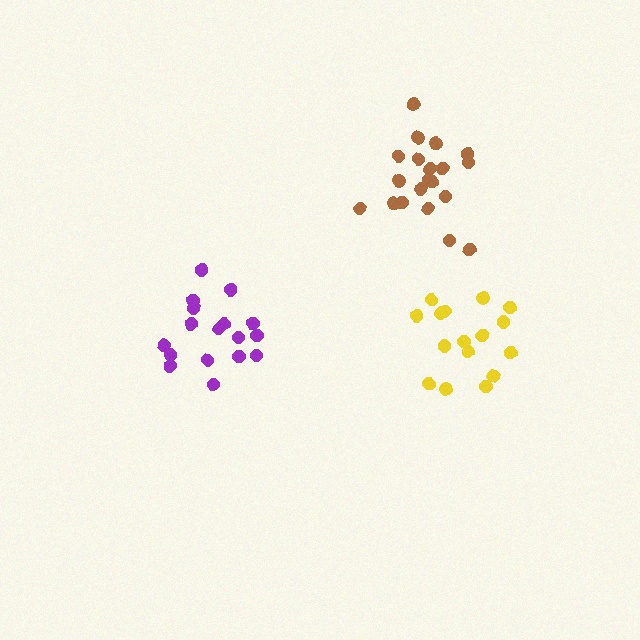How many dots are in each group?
Group 1: 17 dots, Group 2: 20 dots, Group 3: 16 dots (53 total).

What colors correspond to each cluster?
The clusters are colored: purple, brown, yellow.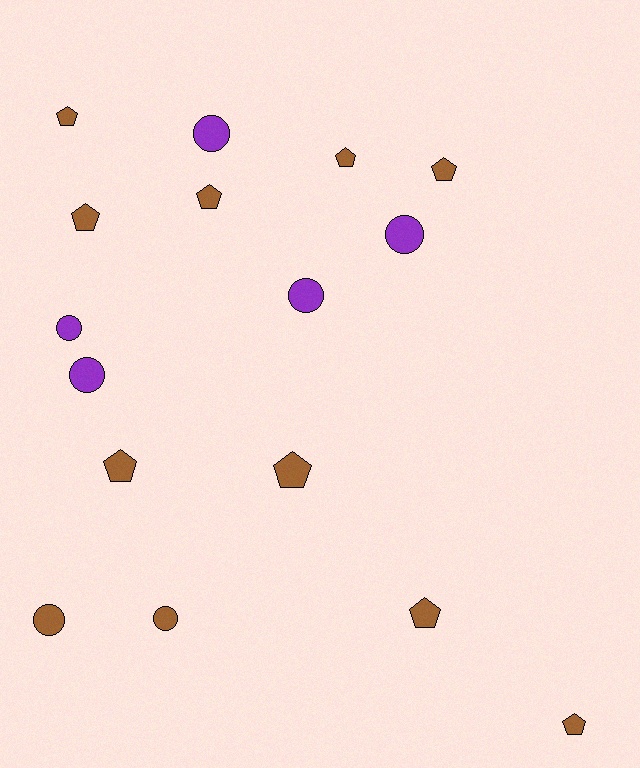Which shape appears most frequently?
Pentagon, with 9 objects.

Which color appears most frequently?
Brown, with 11 objects.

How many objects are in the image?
There are 16 objects.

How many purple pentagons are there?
There are no purple pentagons.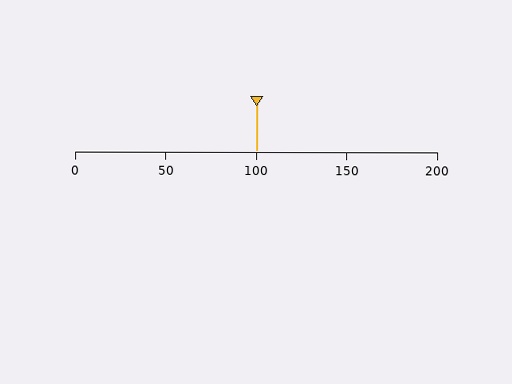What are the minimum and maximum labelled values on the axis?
The axis runs from 0 to 200.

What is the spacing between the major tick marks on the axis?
The major ticks are spaced 50 apart.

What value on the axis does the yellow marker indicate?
The marker indicates approximately 100.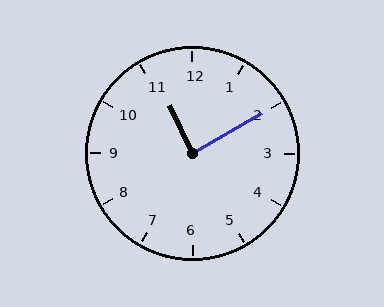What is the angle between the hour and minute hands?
Approximately 85 degrees.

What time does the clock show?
11:10.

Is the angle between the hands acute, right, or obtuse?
It is right.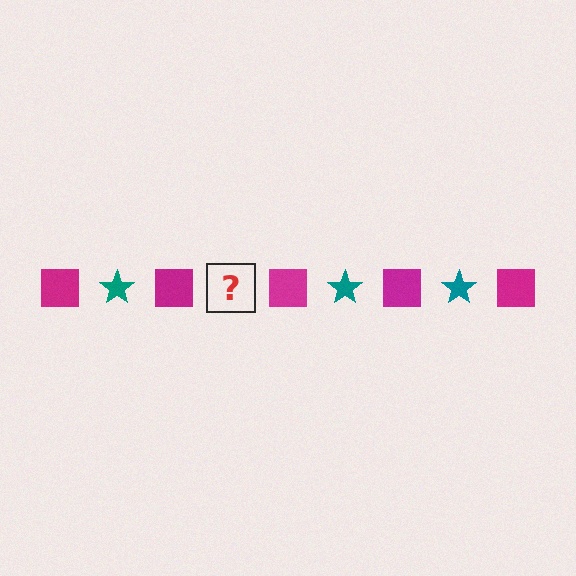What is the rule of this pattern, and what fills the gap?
The rule is that the pattern alternates between magenta square and teal star. The gap should be filled with a teal star.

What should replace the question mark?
The question mark should be replaced with a teal star.